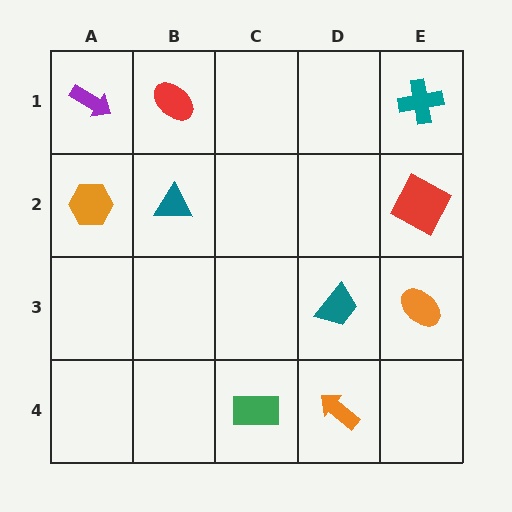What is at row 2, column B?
A teal triangle.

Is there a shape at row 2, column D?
No, that cell is empty.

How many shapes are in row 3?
2 shapes.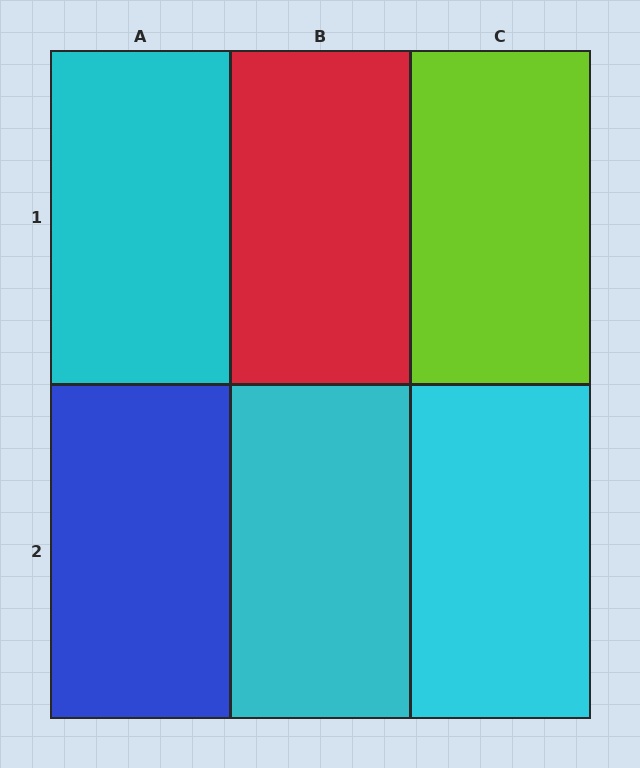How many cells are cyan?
3 cells are cyan.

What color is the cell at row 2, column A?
Blue.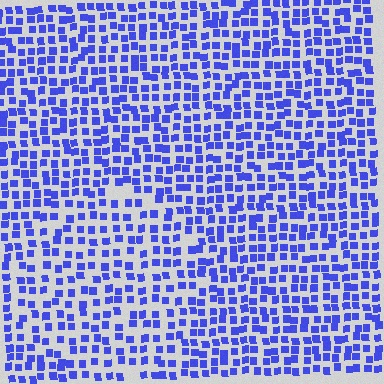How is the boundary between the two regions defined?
The boundary is defined by a change in element density (approximately 1.4x ratio). All elements are the same color, size, and shape.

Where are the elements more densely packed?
The elements are more densely packed outside the circle boundary.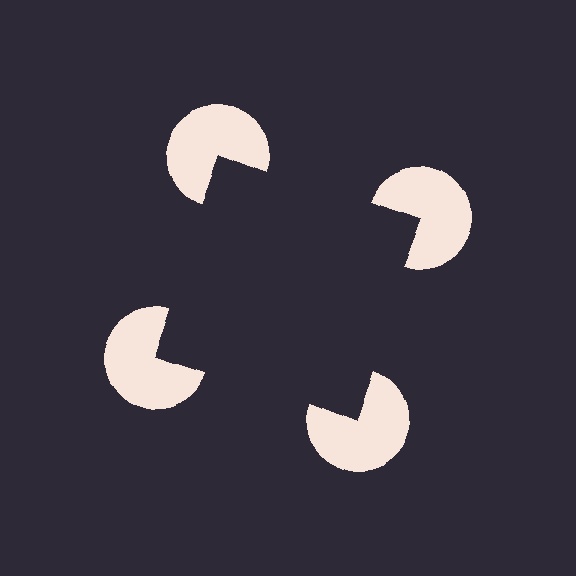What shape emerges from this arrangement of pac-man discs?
An illusory square — its edges are inferred from the aligned wedge cuts in the pac-man discs, not physically drawn.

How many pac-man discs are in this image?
There are 4 — one at each vertex of the illusory square.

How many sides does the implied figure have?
4 sides.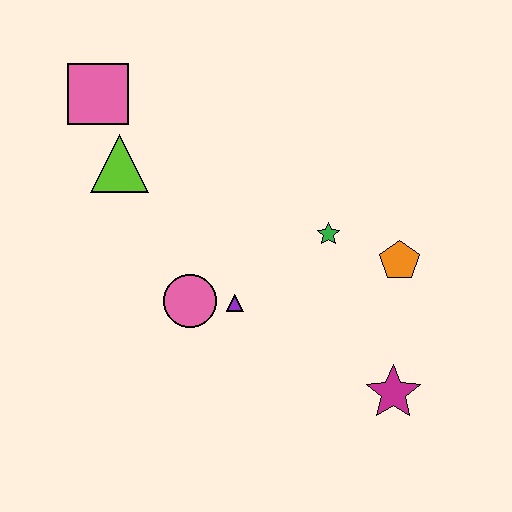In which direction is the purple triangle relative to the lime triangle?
The purple triangle is below the lime triangle.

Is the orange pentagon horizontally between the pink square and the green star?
No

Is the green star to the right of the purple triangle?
Yes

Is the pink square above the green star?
Yes